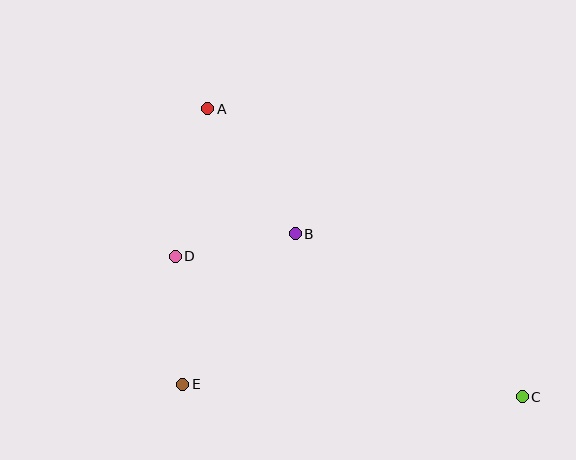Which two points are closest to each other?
Points B and D are closest to each other.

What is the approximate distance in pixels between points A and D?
The distance between A and D is approximately 151 pixels.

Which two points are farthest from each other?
Points A and C are farthest from each other.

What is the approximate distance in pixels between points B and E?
The distance between B and E is approximately 188 pixels.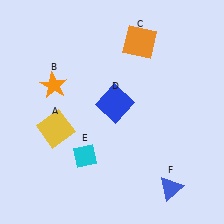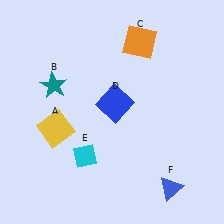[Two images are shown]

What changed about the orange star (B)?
In Image 1, B is orange. In Image 2, it changed to teal.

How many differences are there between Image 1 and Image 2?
There is 1 difference between the two images.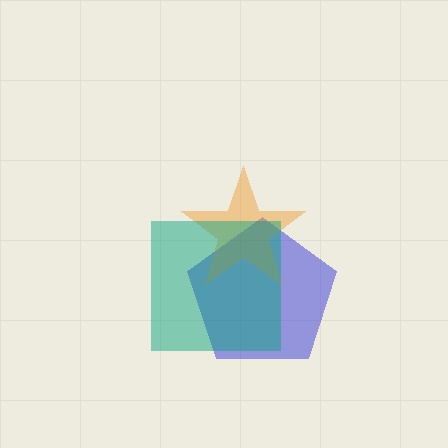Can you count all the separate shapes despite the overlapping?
Yes, there are 3 separate shapes.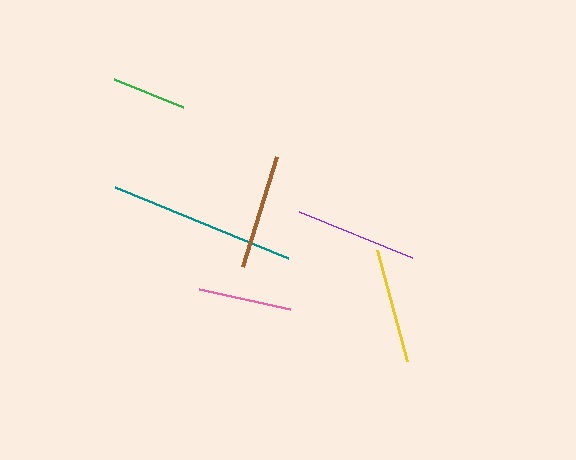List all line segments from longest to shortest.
From longest to shortest: teal, purple, yellow, brown, pink, green.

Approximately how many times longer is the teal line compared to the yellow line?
The teal line is approximately 1.6 times the length of the yellow line.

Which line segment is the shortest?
The green line is the shortest at approximately 74 pixels.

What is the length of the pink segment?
The pink segment is approximately 92 pixels long.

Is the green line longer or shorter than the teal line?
The teal line is longer than the green line.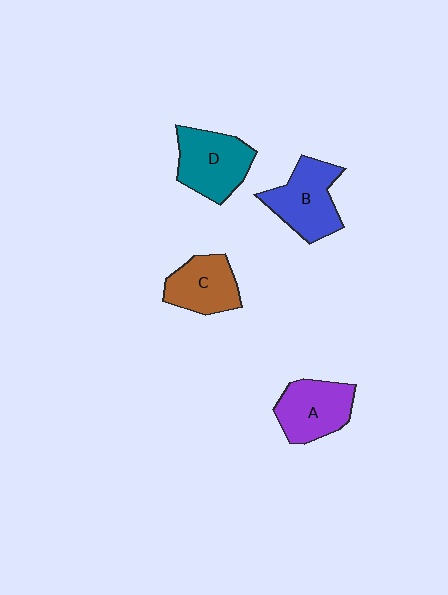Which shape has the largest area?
Shape D (teal).